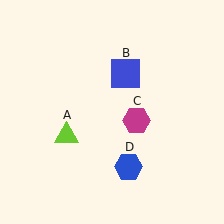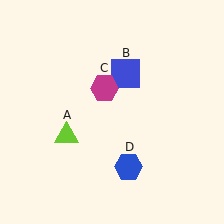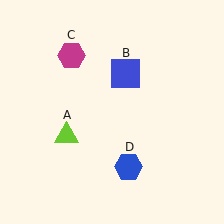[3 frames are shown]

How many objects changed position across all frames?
1 object changed position: magenta hexagon (object C).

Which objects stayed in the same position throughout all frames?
Lime triangle (object A) and blue square (object B) and blue hexagon (object D) remained stationary.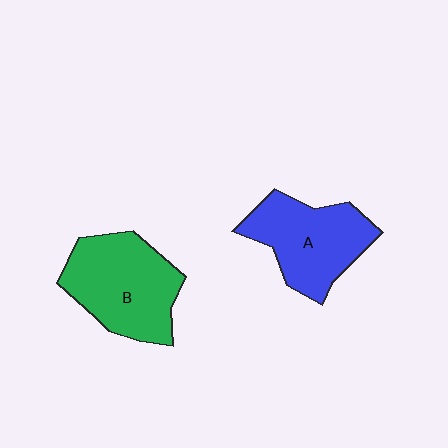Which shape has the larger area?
Shape B (green).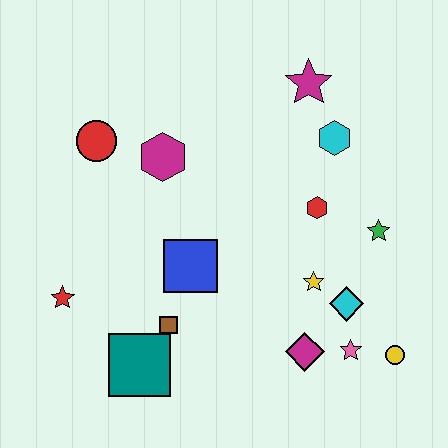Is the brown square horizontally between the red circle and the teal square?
No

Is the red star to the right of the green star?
No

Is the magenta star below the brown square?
No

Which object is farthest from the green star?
The red star is farthest from the green star.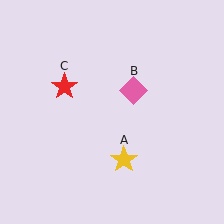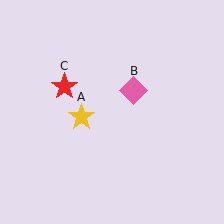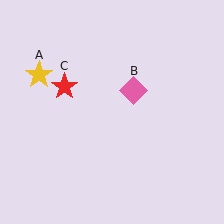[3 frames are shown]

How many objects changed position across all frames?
1 object changed position: yellow star (object A).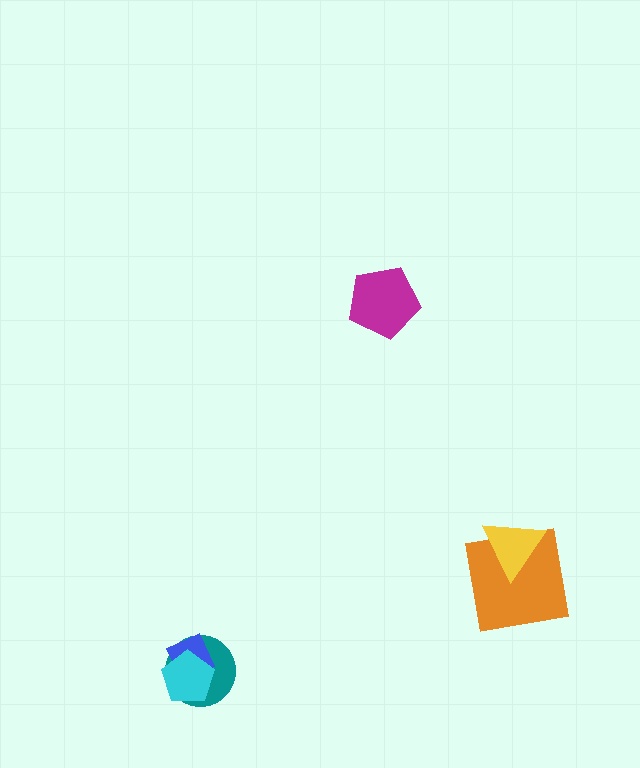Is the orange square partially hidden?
Yes, it is partially covered by another shape.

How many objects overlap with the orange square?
1 object overlaps with the orange square.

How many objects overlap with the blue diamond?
2 objects overlap with the blue diamond.